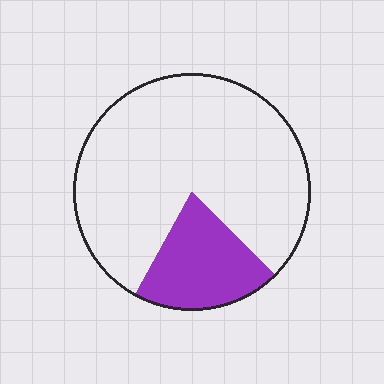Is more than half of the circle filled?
No.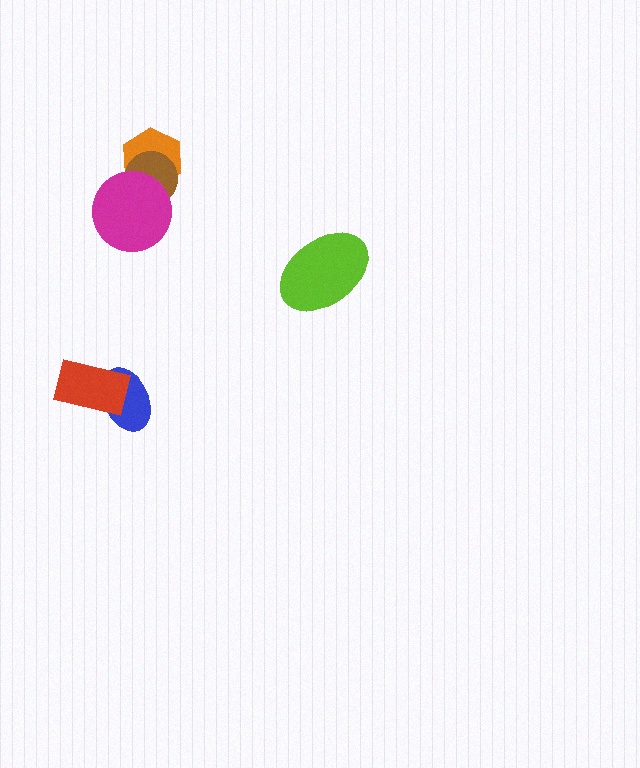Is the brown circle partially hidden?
Yes, it is partially covered by another shape.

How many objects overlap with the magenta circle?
2 objects overlap with the magenta circle.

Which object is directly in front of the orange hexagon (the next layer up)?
The brown circle is directly in front of the orange hexagon.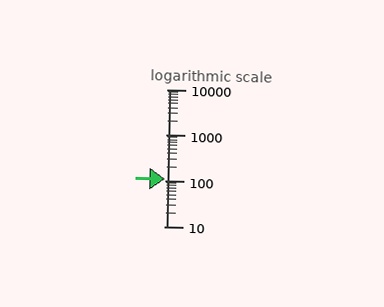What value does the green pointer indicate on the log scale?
The pointer indicates approximately 110.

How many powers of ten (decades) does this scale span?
The scale spans 3 decades, from 10 to 10000.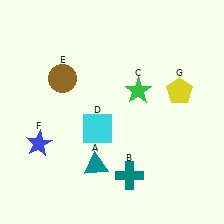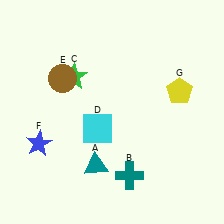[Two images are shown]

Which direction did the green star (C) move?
The green star (C) moved left.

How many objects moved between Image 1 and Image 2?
1 object moved between the two images.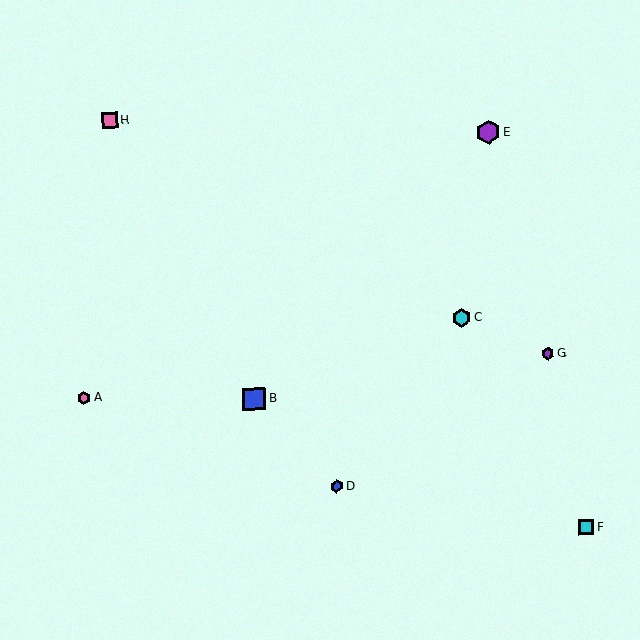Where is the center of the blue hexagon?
The center of the blue hexagon is at (337, 486).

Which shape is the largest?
The purple hexagon (labeled E) is the largest.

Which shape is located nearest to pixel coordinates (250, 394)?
The blue square (labeled B) at (254, 399) is nearest to that location.